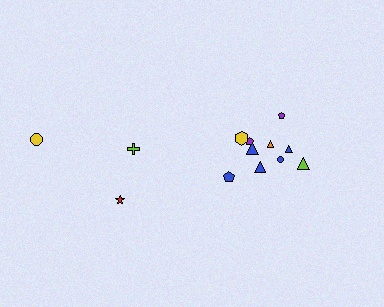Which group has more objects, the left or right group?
The right group.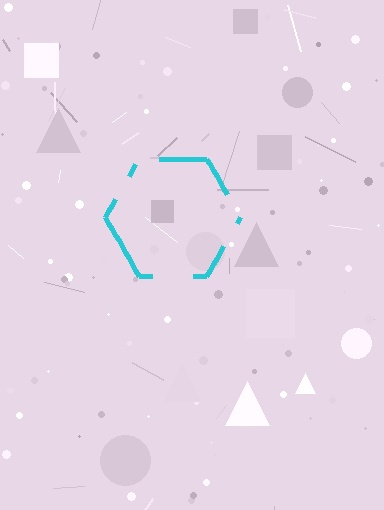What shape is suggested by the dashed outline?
The dashed outline suggests a hexagon.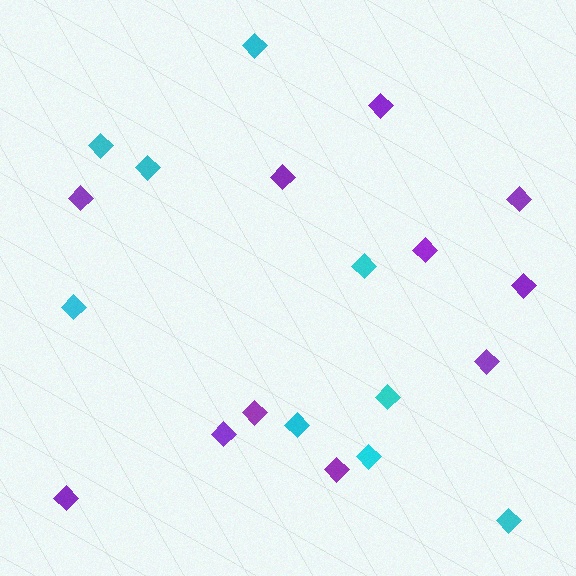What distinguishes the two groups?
There are 2 groups: one group of purple diamonds (11) and one group of cyan diamonds (9).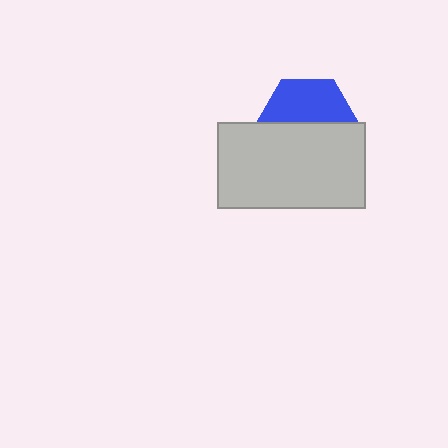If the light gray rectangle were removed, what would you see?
You would see the complete blue hexagon.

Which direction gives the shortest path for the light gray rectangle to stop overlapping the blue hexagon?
Moving down gives the shortest separation.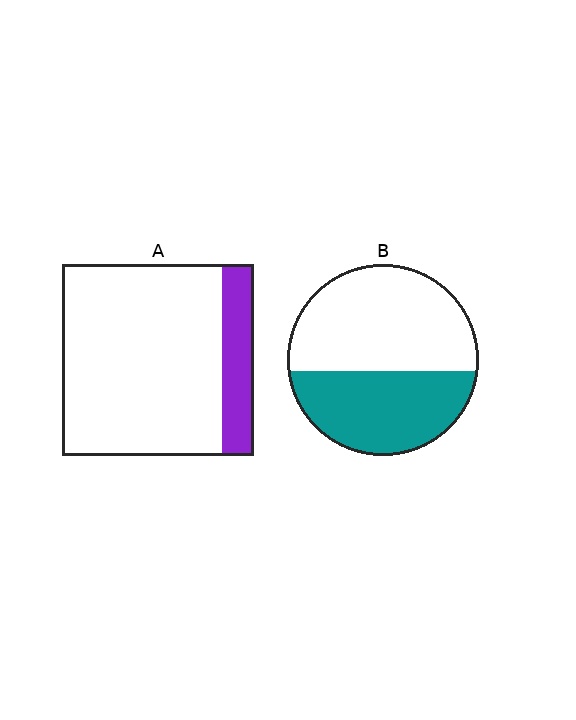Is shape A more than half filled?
No.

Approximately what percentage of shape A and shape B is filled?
A is approximately 15% and B is approximately 45%.